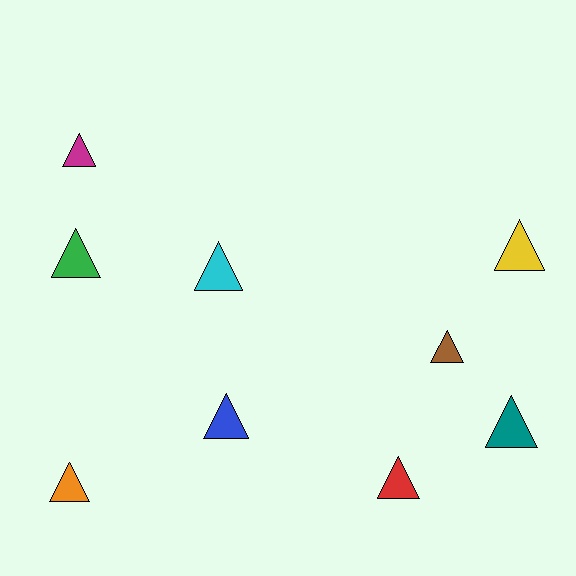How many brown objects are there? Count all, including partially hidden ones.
There is 1 brown object.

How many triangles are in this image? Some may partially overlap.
There are 9 triangles.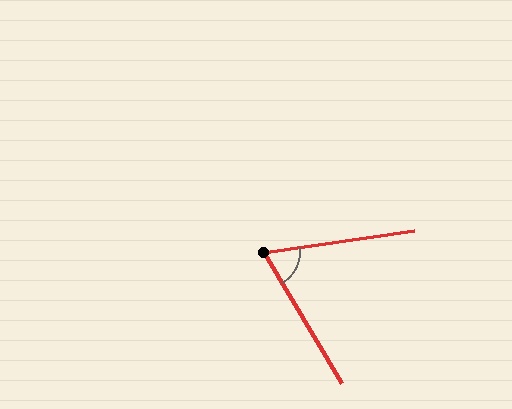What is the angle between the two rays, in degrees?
Approximately 67 degrees.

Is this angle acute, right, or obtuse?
It is acute.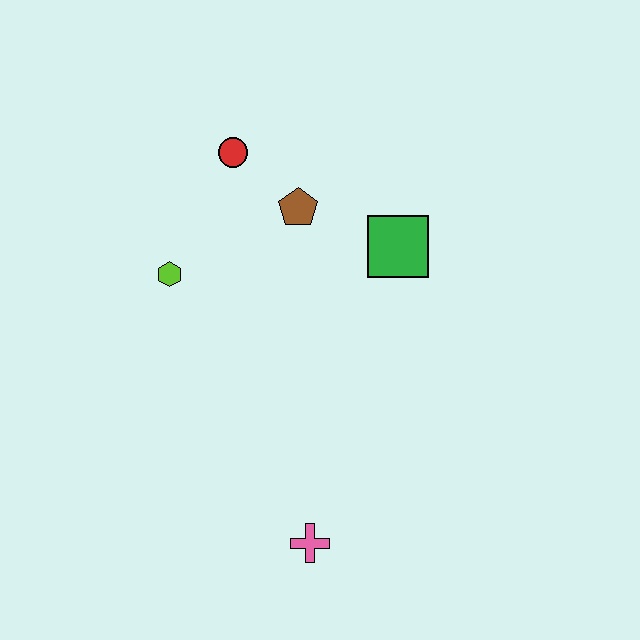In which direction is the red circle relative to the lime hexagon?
The red circle is above the lime hexagon.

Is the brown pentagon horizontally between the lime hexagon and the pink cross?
Yes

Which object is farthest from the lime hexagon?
The pink cross is farthest from the lime hexagon.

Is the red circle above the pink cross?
Yes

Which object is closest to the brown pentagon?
The red circle is closest to the brown pentagon.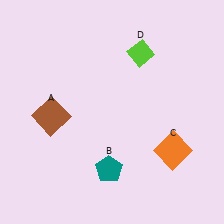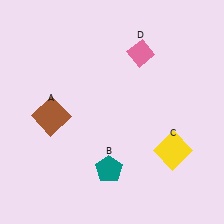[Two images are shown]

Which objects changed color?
C changed from orange to yellow. D changed from lime to pink.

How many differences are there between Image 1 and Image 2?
There are 2 differences between the two images.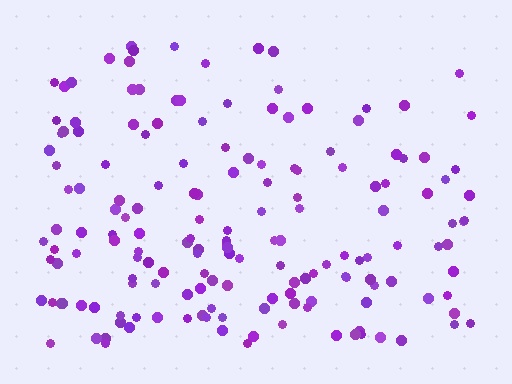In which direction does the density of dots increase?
From top to bottom, with the bottom side densest.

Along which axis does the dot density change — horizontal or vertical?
Vertical.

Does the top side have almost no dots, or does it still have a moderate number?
Still a moderate number, just noticeably fewer than the bottom.